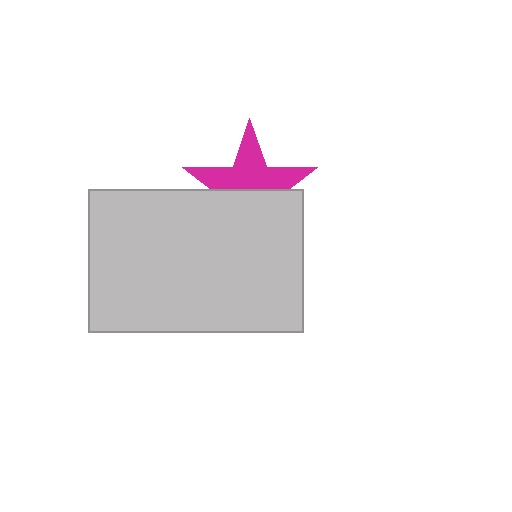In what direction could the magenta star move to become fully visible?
The magenta star could move up. That would shift it out from behind the light gray rectangle entirely.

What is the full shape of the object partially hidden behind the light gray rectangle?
The partially hidden object is a magenta star.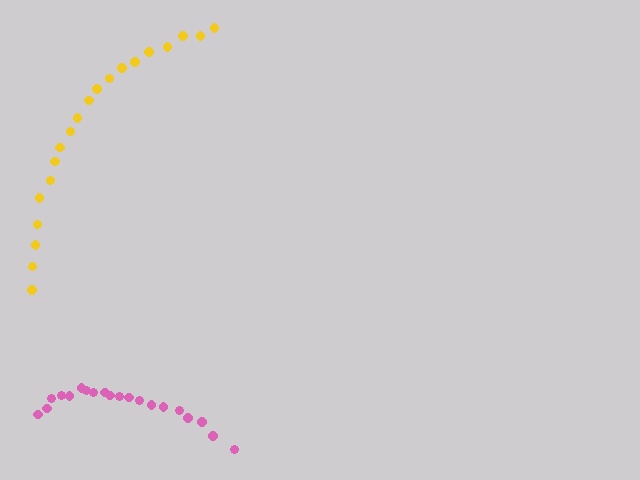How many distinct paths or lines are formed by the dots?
There are 2 distinct paths.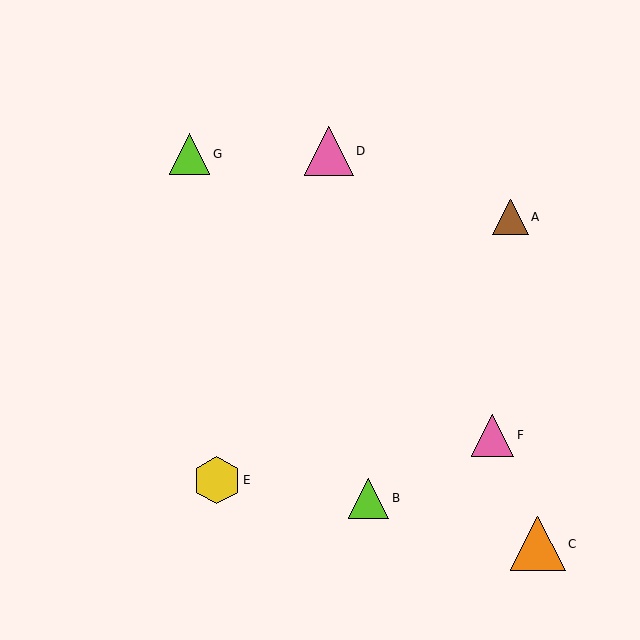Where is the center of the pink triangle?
The center of the pink triangle is at (329, 151).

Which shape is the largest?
The orange triangle (labeled C) is the largest.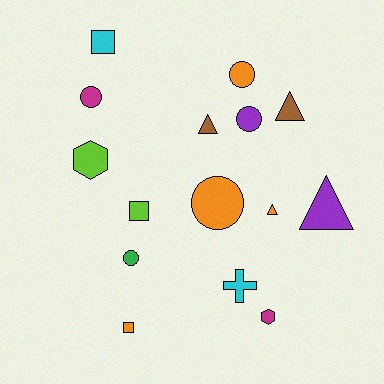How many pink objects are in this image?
There are no pink objects.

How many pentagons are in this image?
There are no pentagons.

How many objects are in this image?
There are 15 objects.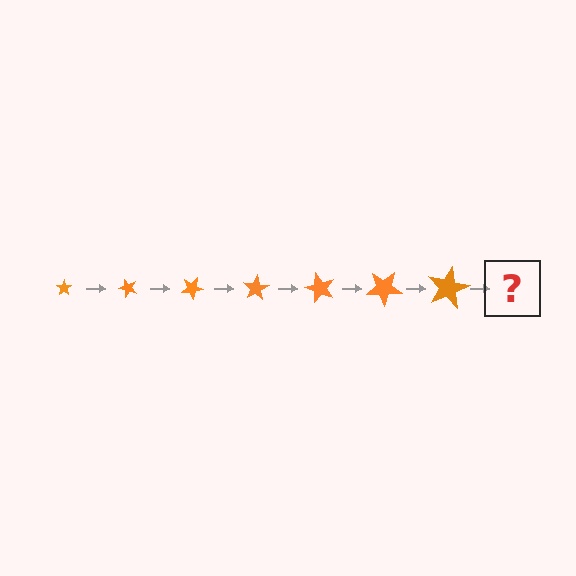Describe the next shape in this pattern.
It should be a star, larger than the previous one and rotated 350 degrees from the start.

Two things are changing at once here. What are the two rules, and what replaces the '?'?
The two rules are that the star grows larger each step and it rotates 50 degrees each step. The '?' should be a star, larger than the previous one and rotated 350 degrees from the start.